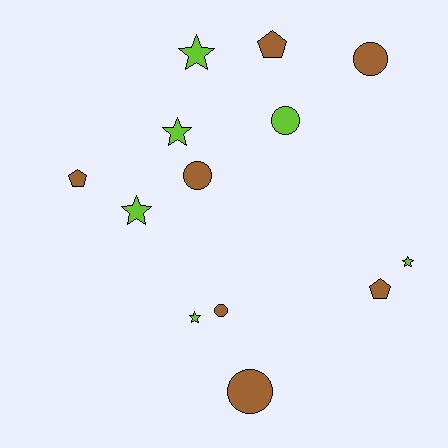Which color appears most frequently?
Brown, with 7 objects.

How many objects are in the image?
There are 13 objects.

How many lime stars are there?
There are 5 lime stars.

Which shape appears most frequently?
Circle, with 5 objects.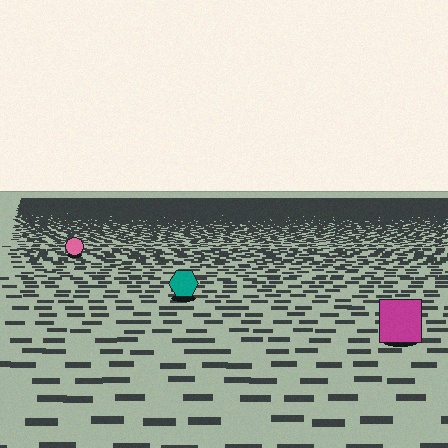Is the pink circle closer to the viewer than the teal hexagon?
No. The teal hexagon is closer — you can tell from the texture gradient: the ground texture is coarser near it.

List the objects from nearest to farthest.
From nearest to farthest: the magenta square, the teal hexagon, the pink circle.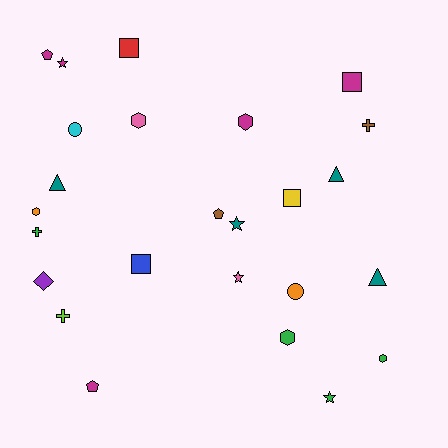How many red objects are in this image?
There is 1 red object.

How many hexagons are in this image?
There are 5 hexagons.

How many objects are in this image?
There are 25 objects.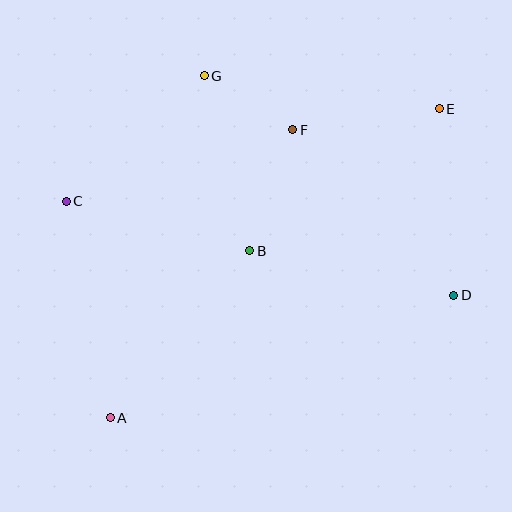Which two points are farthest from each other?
Points A and E are farthest from each other.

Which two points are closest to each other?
Points F and G are closest to each other.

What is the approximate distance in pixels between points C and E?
The distance between C and E is approximately 384 pixels.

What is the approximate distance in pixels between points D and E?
The distance between D and E is approximately 187 pixels.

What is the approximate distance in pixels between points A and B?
The distance between A and B is approximately 218 pixels.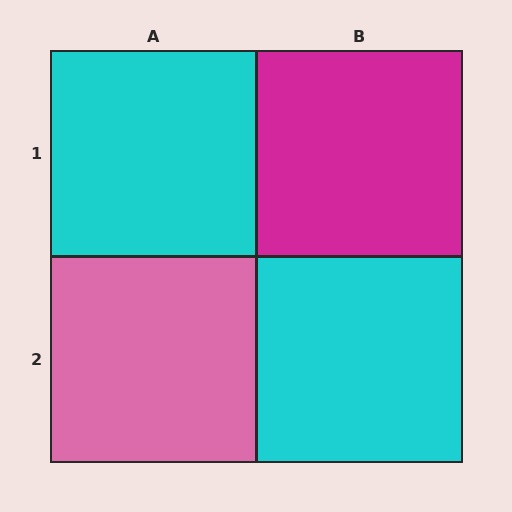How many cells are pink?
1 cell is pink.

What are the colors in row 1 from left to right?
Cyan, magenta.